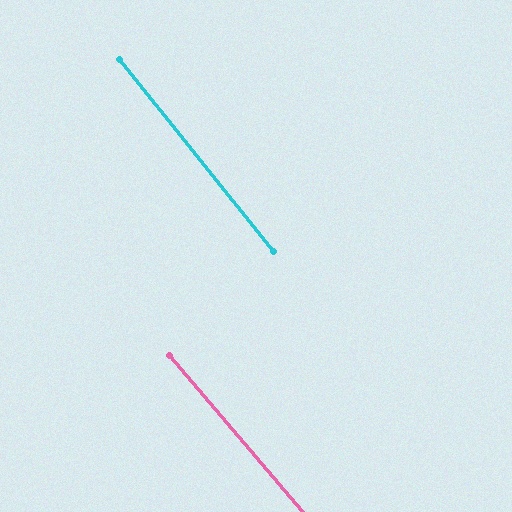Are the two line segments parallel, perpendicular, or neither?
Parallel — their directions differ by only 1.5°.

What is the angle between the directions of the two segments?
Approximately 2 degrees.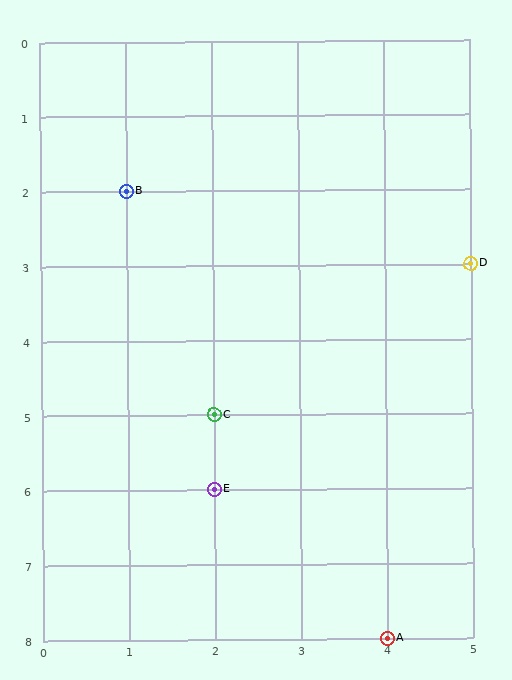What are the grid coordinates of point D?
Point D is at grid coordinates (5, 3).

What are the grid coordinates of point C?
Point C is at grid coordinates (2, 5).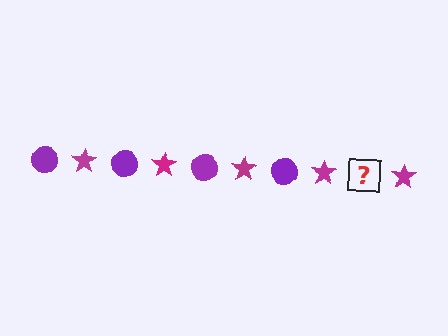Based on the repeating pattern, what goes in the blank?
The blank should be a purple circle.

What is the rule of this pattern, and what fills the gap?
The rule is that the pattern alternates between purple circle and magenta star. The gap should be filled with a purple circle.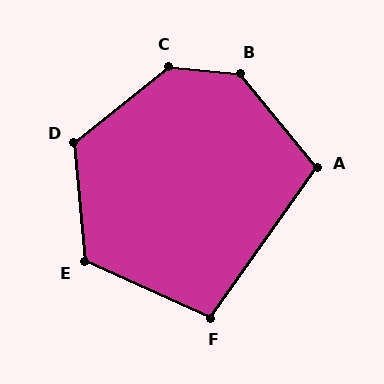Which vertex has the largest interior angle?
C, at approximately 135 degrees.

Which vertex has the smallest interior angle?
F, at approximately 101 degrees.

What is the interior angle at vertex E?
Approximately 120 degrees (obtuse).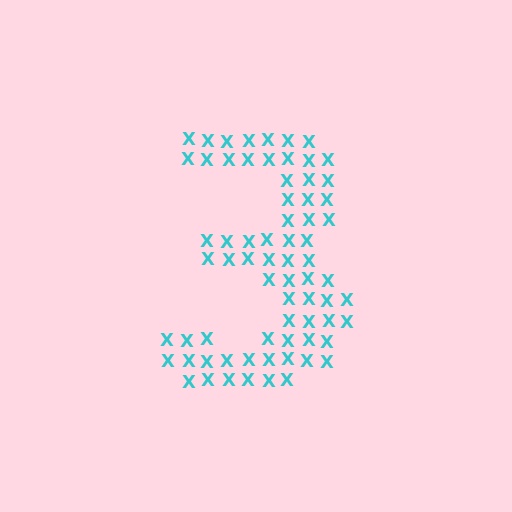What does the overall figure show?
The overall figure shows the digit 3.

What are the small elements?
The small elements are letter X's.